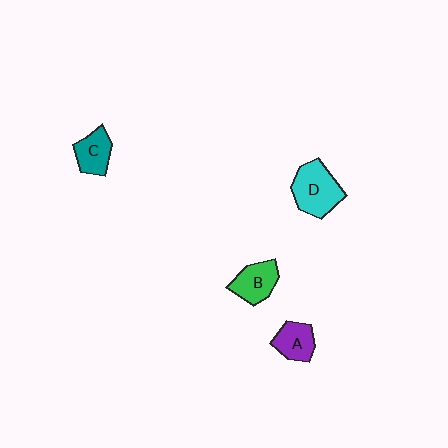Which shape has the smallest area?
Shape A (purple).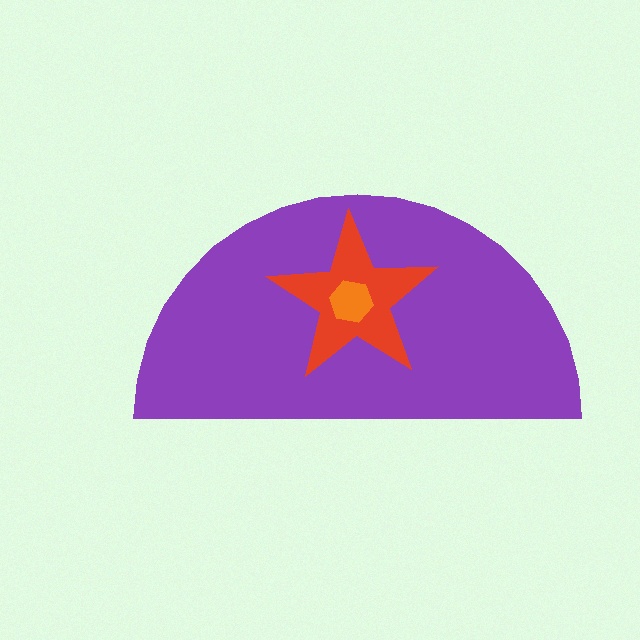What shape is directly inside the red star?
The orange hexagon.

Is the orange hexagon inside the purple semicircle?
Yes.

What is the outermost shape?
The purple semicircle.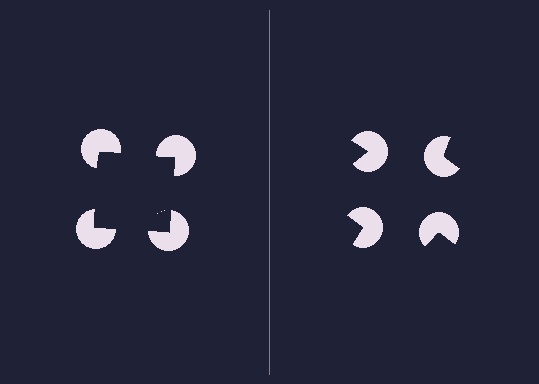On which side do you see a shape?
An illusory square appears on the left side. On the right side the wedge cuts are rotated, so no coherent shape forms.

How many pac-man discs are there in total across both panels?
8 — 4 on each side.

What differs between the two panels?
The pac-man discs are positioned identically on both sides; only the wedge orientations differ. On the left they align to a square; on the right they are misaligned.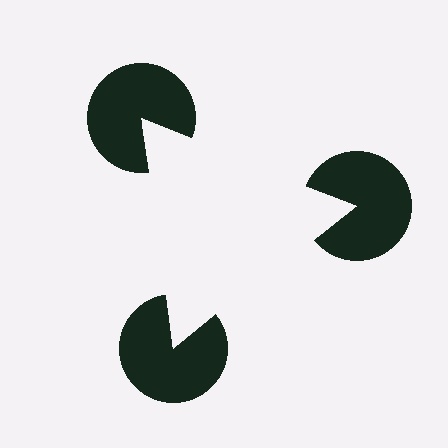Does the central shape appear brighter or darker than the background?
It typically appears slightly brighter than the background, even though no actual brightness change is drawn.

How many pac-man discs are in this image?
There are 3 — one at each vertex of the illusory triangle.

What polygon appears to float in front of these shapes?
An illusory triangle — its edges are inferred from the aligned wedge cuts in the pac-man discs, not physically drawn.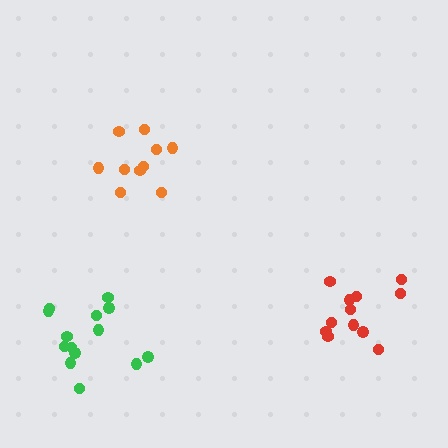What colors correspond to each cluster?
The clusters are colored: orange, green, red.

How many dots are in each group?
Group 1: 10 dots, Group 2: 14 dots, Group 3: 12 dots (36 total).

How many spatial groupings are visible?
There are 3 spatial groupings.